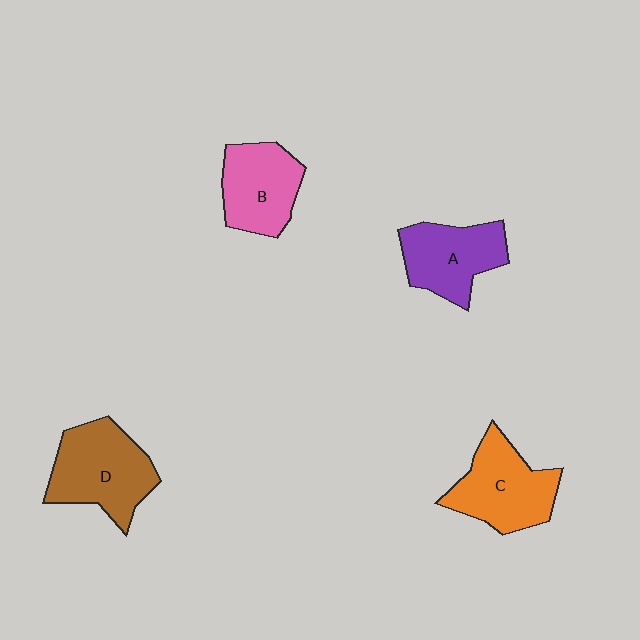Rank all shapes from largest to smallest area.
From largest to smallest: D (brown), C (orange), A (purple), B (pink).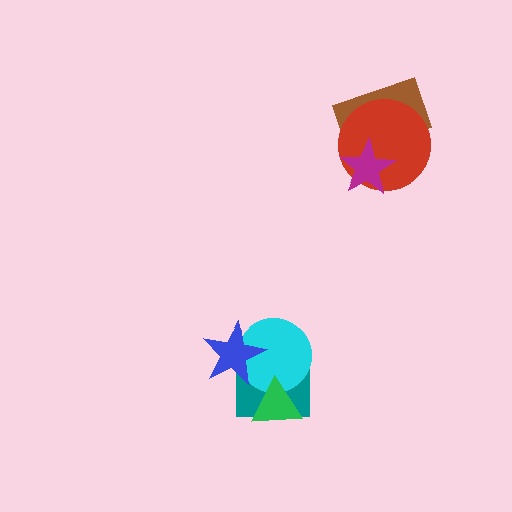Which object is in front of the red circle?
The magenta star is in front of the red circle.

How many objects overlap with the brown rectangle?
2 objects overlap with the brown rectangle.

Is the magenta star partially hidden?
No, no other shape covers it.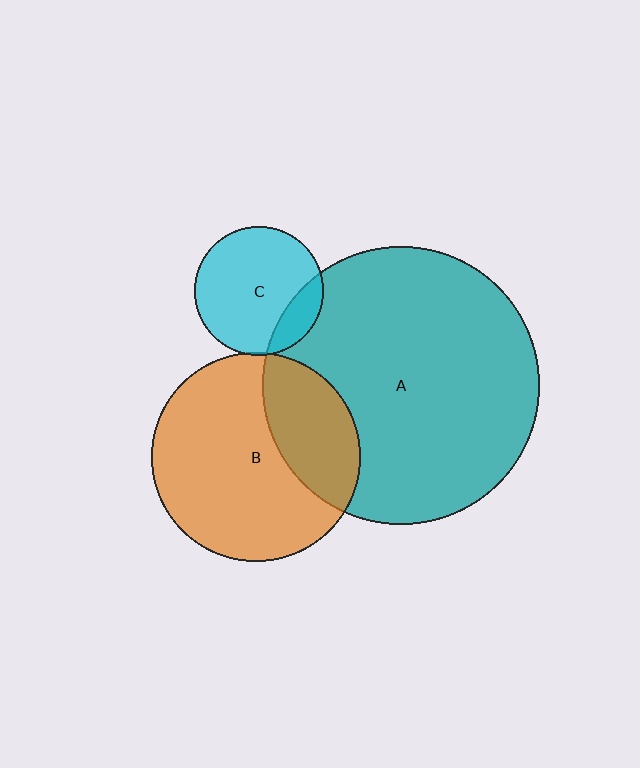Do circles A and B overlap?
Yes.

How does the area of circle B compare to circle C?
Approximately 2.6 times.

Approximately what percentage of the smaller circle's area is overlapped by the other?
Approximately 30%.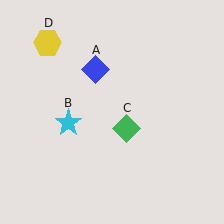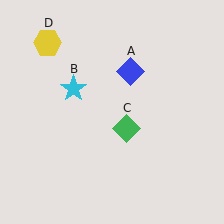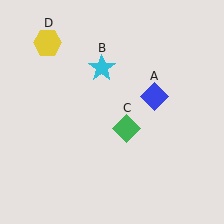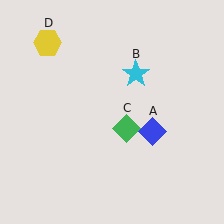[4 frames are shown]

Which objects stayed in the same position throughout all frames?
Green diamond (object C) and yellow hexagon (object D) remained stationary.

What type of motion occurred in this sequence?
The blue diamond (object A), cyan star (object B) rotated clockwise around the center of the scene.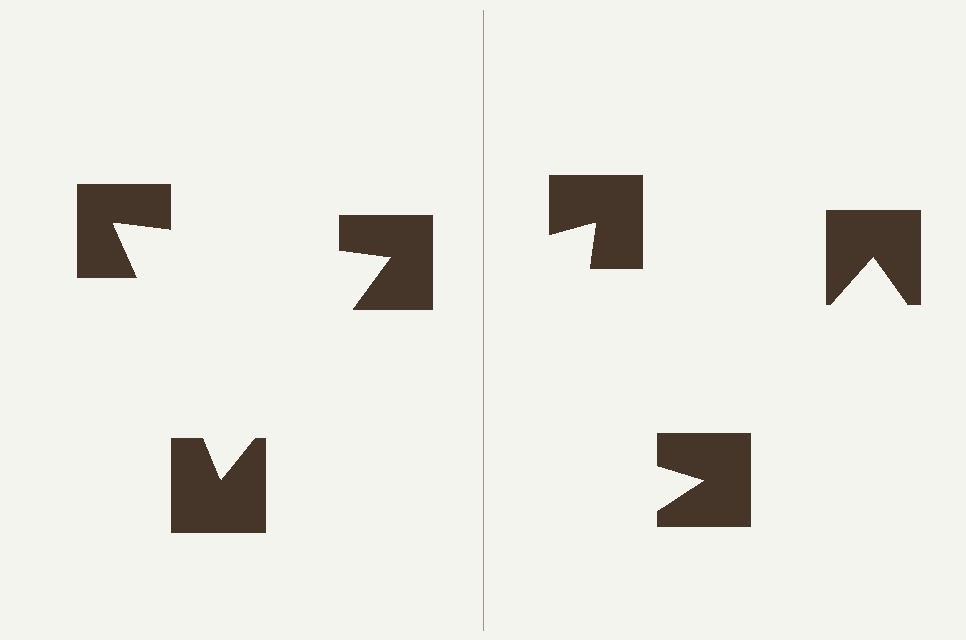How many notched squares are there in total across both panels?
6 — 3 on each side.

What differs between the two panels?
The notched squares are positioned identically on both sides; only the wedge orientations differ. On the left they align to a triangle; on the right they are misaligned.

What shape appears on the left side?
An illusory triangle.